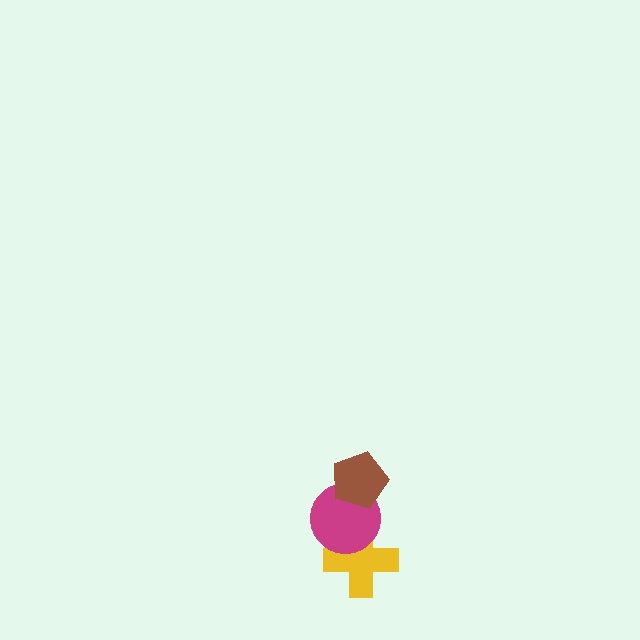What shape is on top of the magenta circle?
The brown pentagon is on top of the magenta circle.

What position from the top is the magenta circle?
The magenta circle is 2nd from the top.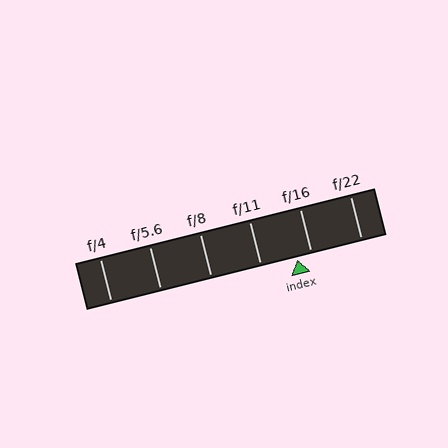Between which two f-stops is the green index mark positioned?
The index mark is between f/11 and f/16.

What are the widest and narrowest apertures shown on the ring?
The widest aperture shown is f/4 and the narrowest is f/22.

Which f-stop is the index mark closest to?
The index mark is closest to f/16.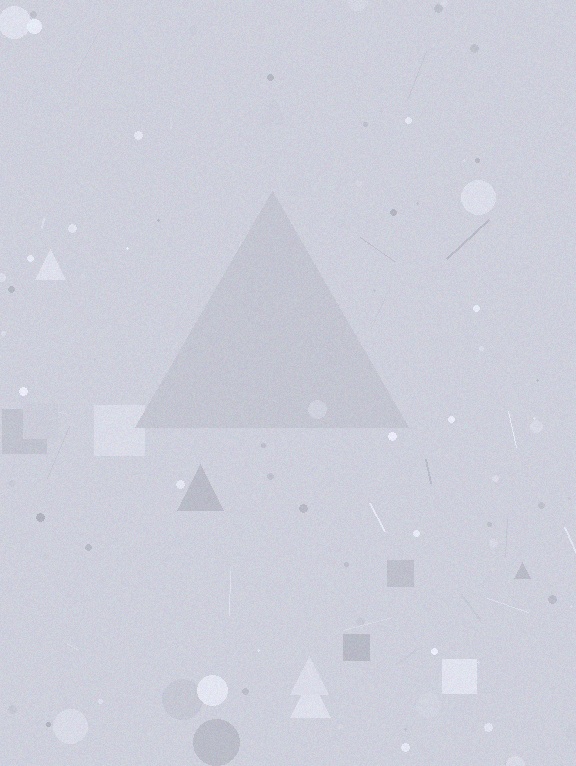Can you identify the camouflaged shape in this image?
The camouflaged shape is a triangle.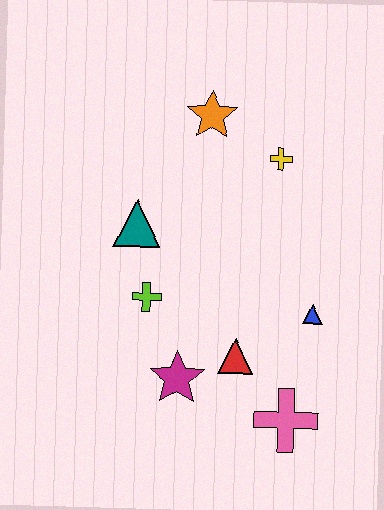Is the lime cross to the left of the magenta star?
Yes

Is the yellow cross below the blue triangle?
No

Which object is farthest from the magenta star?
The orange star is farthest from the magenta star.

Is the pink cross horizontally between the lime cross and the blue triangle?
Yes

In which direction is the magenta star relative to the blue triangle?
The magenta star is to the left of the blue triangle.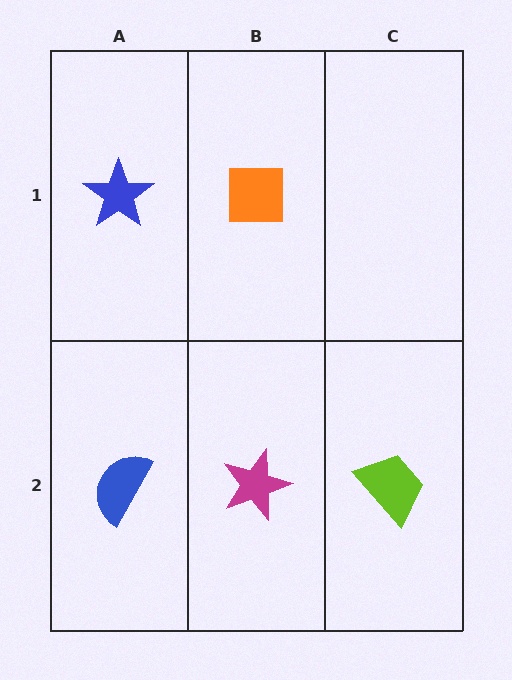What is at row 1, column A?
A blue star.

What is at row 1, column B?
An orange square.